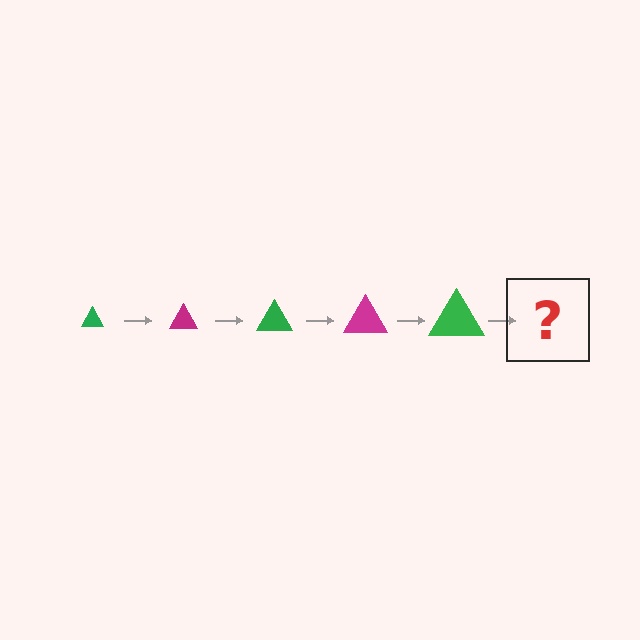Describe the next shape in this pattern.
It should be a magenta triangle, larger than the previous one.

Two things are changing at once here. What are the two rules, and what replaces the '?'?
The two rules are that the triangle grows larger each step and the color cycles through green and magenta. The '?' should be a magenta triangle, larger than the previous one.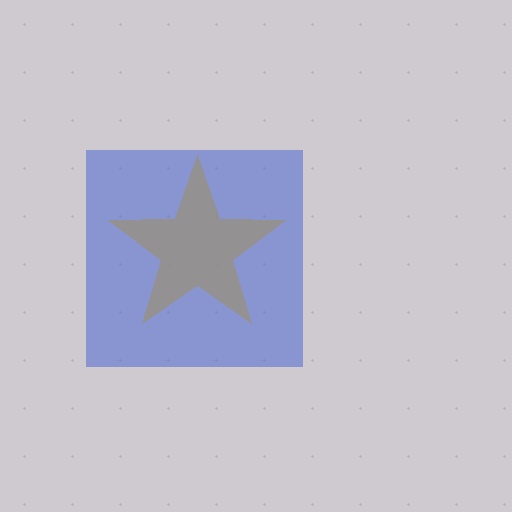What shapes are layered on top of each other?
The layered shapes are: a yellow star, a blue square.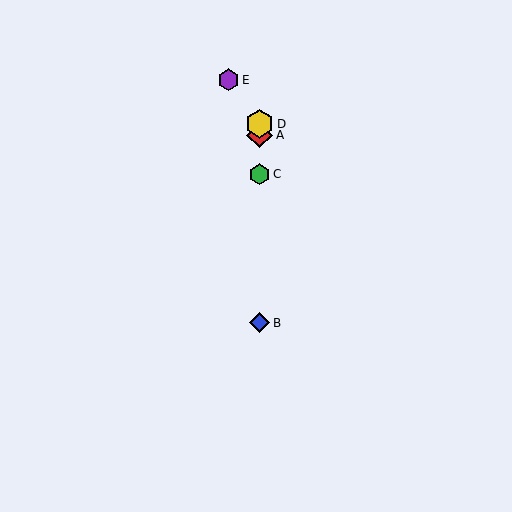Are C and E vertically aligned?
No, C is at x≈260 and E is at x≈229.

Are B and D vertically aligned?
Yes, both are at x≈260.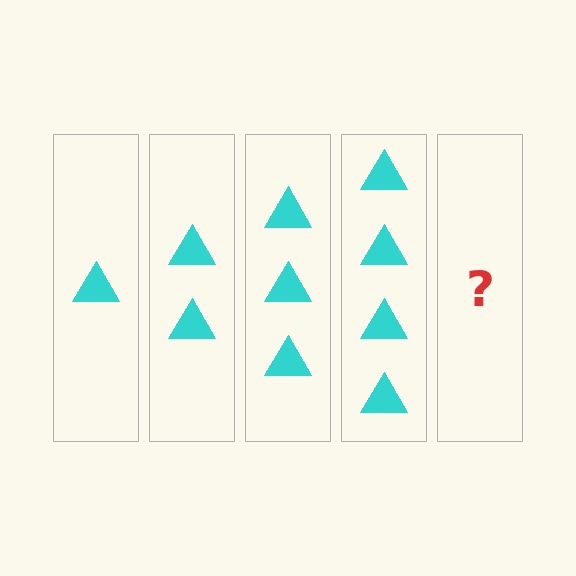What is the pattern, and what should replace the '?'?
The pattern is that each step adds one more triangle. The '?' should be 5 triangles.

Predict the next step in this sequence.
The next step is 5 triangles.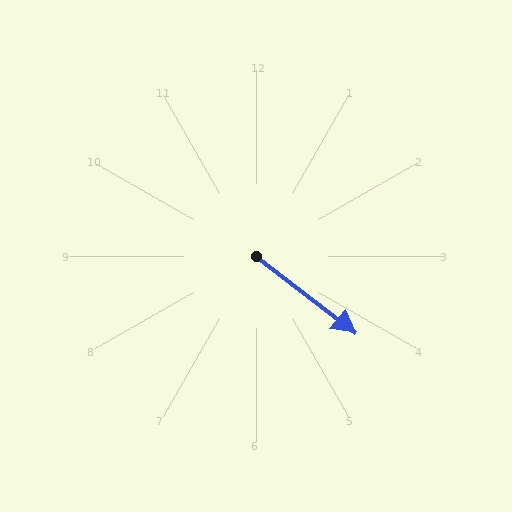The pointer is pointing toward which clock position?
Roughly 4 o'clock.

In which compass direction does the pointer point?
Southeast.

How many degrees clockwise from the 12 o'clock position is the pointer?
Approximately 128 degrees.